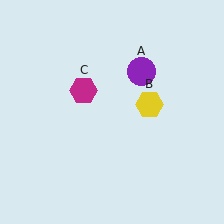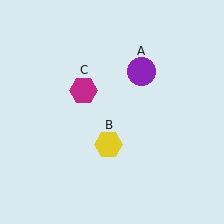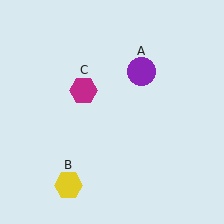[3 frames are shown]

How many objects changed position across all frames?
1 object changed position: yellow hexagon (object B).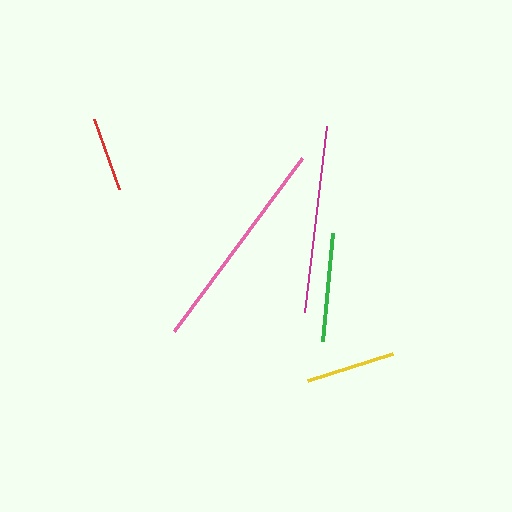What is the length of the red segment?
The red segment is approximately 74 pixels long.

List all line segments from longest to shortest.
From longest to shortest: pink, magenta, green, yellow, red.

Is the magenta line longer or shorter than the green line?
The magenta line is longer than the green line.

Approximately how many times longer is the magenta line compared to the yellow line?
The magenta line is approximately 2.1 times the length of the yellow line.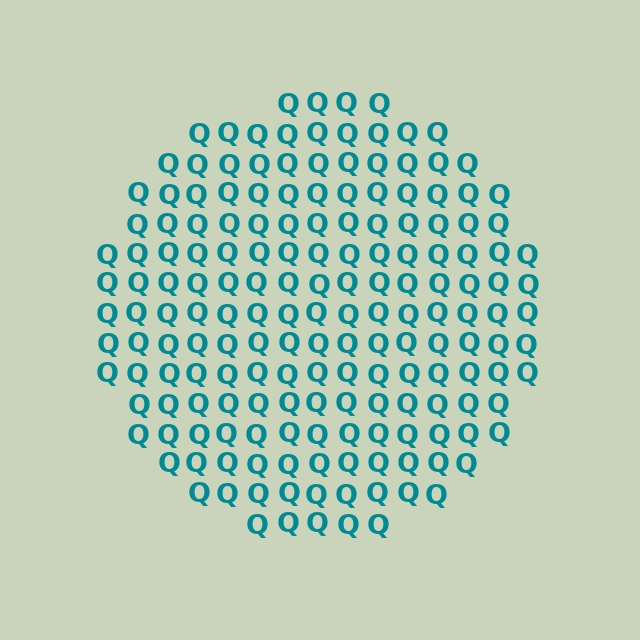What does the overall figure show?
The overall figure shows a circle.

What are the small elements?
The small elements are letter Q's.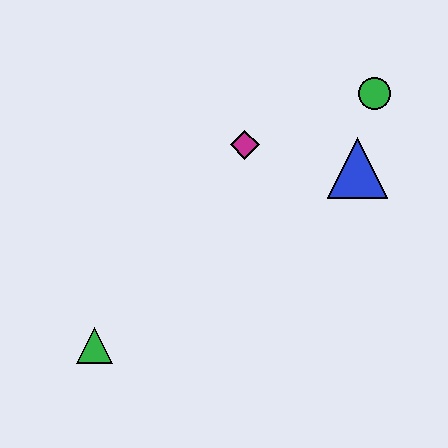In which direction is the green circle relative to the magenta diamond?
The green circle is to the right of the magenta diamond.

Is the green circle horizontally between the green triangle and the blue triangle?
No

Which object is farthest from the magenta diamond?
The green triangle is farthest from the magenta diamond.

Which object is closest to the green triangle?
The magenta diamond is closest to the green triangle.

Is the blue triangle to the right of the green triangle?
Yes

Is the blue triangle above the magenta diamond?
No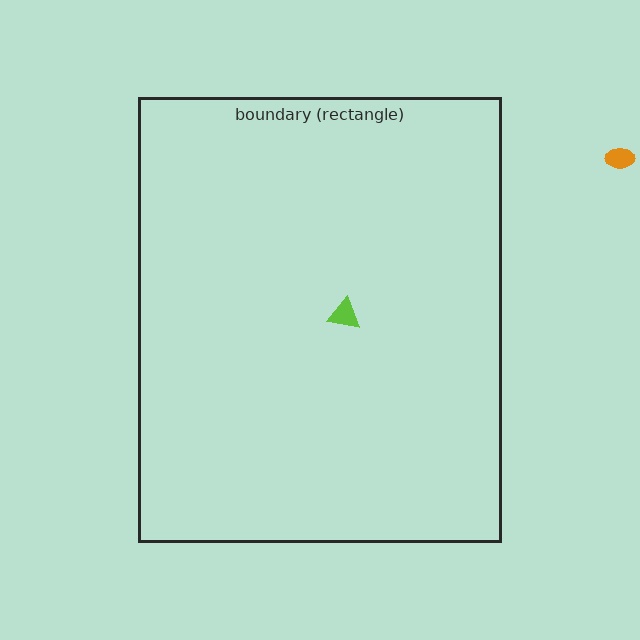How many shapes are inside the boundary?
1 inside, 1 outside.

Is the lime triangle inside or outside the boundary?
Inside.